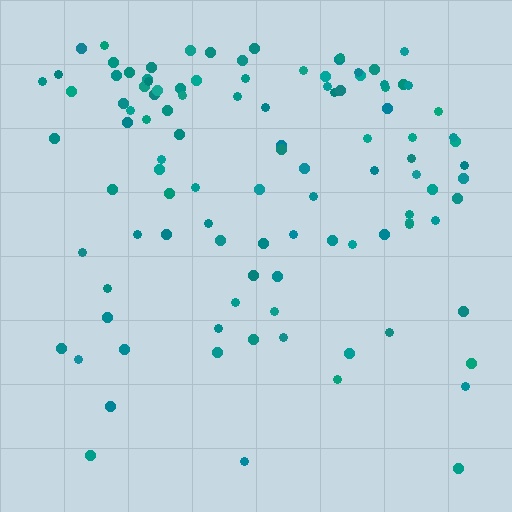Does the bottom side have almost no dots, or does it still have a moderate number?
Still a moderate number, just noticeably fewer than the top.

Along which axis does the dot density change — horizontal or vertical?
Vertical.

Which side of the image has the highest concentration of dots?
The top.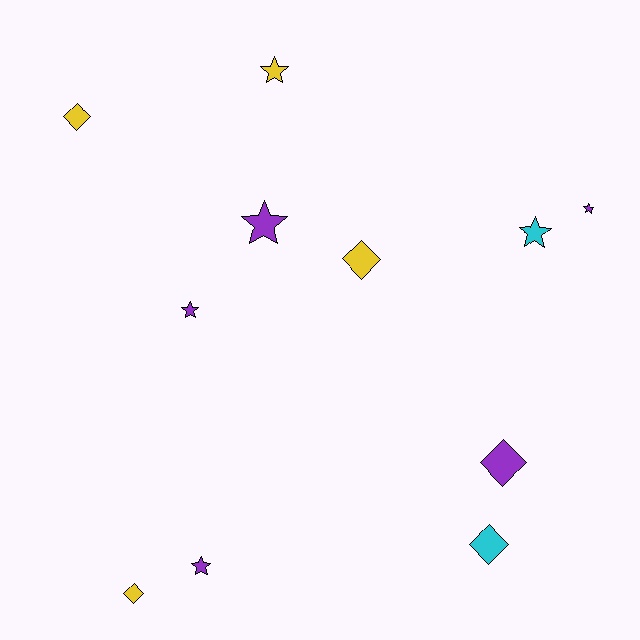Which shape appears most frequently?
Star, with 6 objects.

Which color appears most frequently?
Purple, with 5 objects.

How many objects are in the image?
There are 11 objects.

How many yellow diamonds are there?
There are 3 yellow diamonds.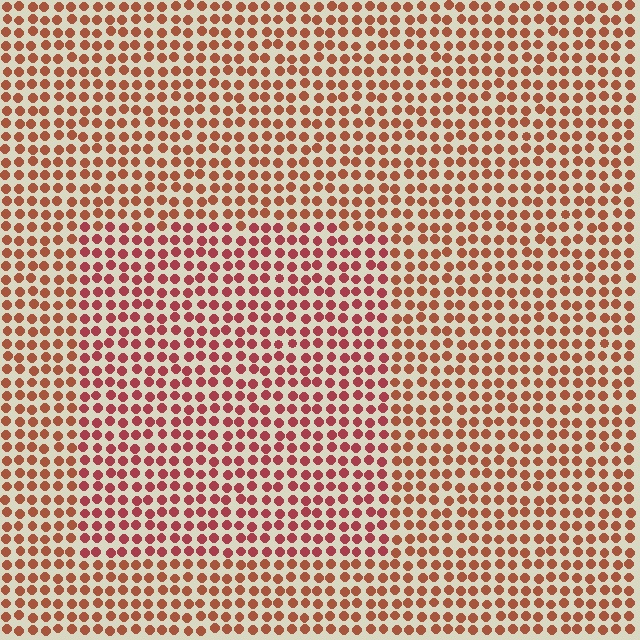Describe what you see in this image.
The image is filled with small brown elements in a uniform arrangement. A rectangle-shaped region is visible where the elements are tinted to a slightly different hue, forming a subtle color boundary.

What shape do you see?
I see a rectangle.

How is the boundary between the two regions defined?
The boundary is defined purely by a slight shift in hue (about 23 degrees). Spacing, size, and orientation are identical on both sides.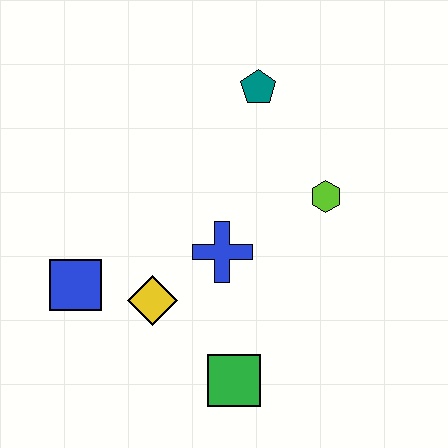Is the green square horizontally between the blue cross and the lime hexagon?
Yes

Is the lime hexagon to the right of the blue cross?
Yes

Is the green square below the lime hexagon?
Yes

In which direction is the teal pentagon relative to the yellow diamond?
The teal pentagon is above the yellow diamond.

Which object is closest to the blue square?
The yellow diamond is closest to the blue square.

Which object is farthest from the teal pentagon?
The green square is farthest from the teal pentagon.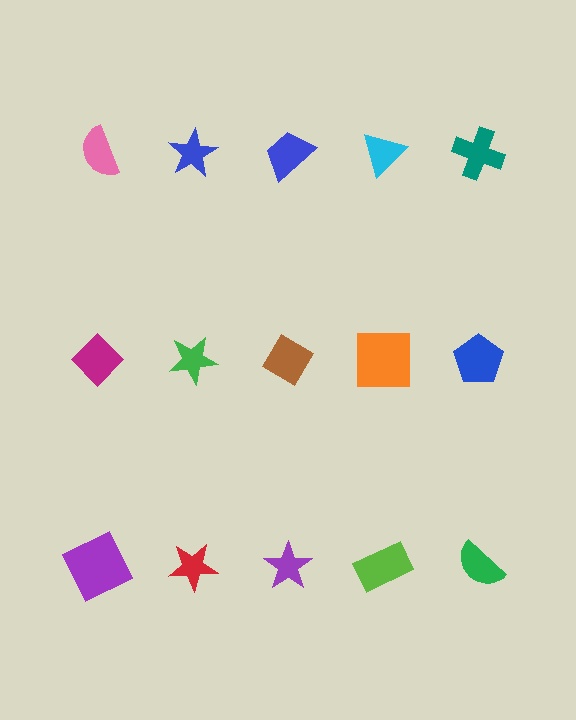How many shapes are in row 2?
5 shapes.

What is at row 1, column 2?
A blue star.